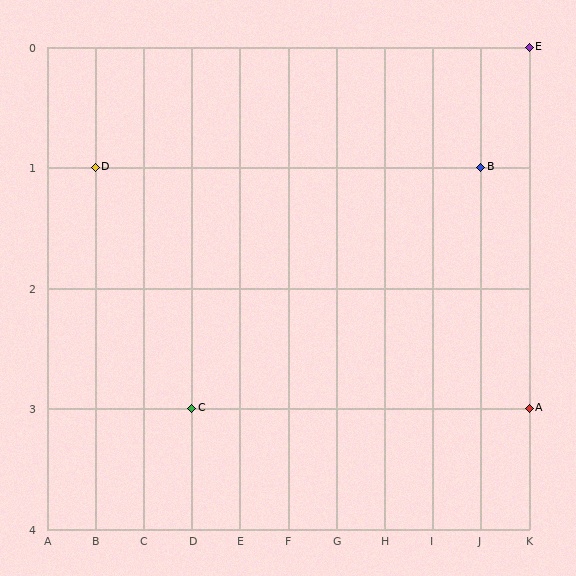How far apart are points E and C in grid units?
Points E and C are 7 columns and 3 rows apart (about 7.6 grid units diagonally).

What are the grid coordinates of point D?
Point D is at grid coordinates (B, 1).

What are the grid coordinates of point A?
Point A is at grid coordinates (K, 3).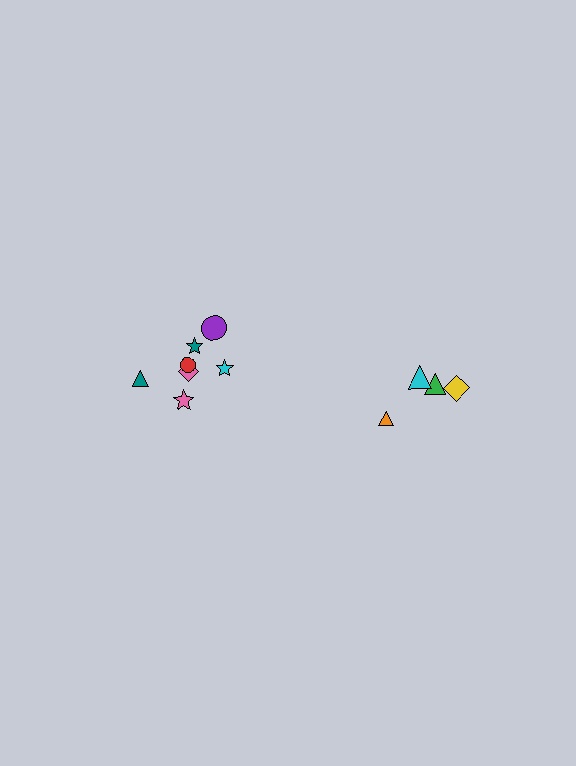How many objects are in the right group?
There are 4 objects.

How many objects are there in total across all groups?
There are 11 objects.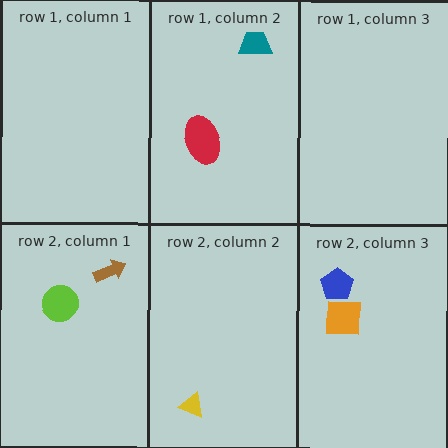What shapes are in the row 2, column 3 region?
The blue pentagon, the orange square.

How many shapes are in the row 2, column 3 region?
2.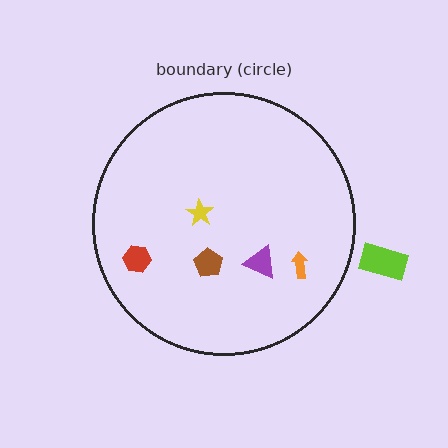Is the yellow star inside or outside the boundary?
Inside.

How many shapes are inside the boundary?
5 inside, 1 outside.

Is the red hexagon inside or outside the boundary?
Inside.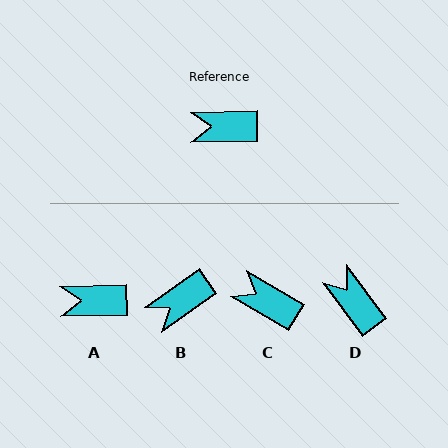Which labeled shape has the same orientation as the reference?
A.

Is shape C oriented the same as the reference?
No, it is off by about 32 degrees.